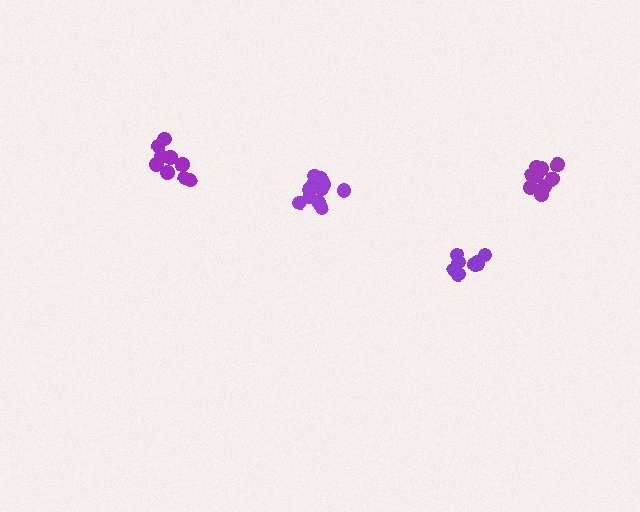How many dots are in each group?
Group 1: 12 dots, Group 2: 8 dots, Group 3: 9 dots, Group 4: 11 dots (40 total).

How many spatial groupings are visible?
There are 4 spatial groupings.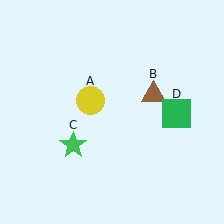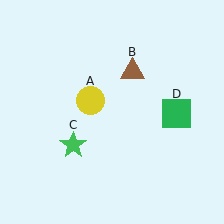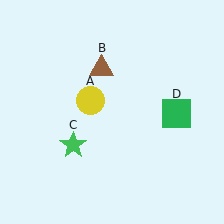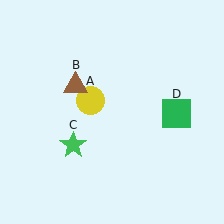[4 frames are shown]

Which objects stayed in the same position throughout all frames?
Yellow circle (object A) and green star (object C) and green square (object D) remained stationary.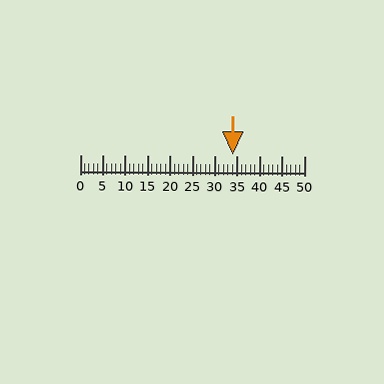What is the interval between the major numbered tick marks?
The major tick marks are spaced 5 units apart.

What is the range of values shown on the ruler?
The ruler shows values from 0 to 50.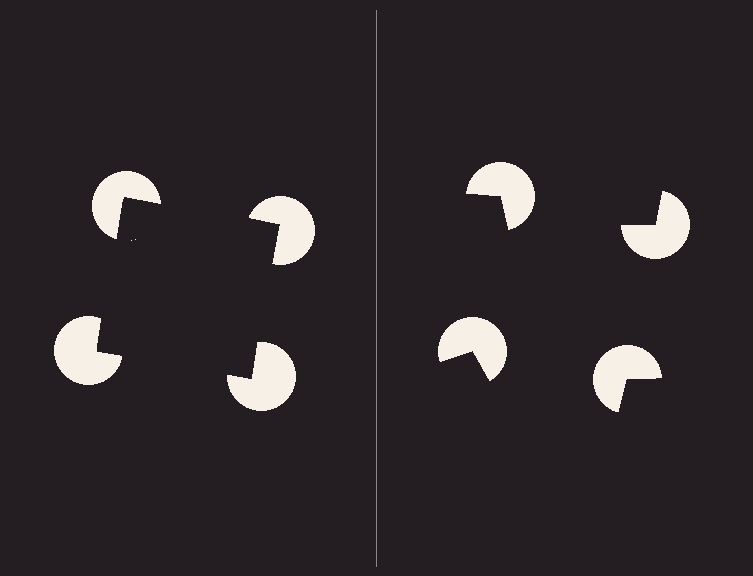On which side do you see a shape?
An illusory square appears on the left side. On the right side the wedge cuts are rotated, so no coherent shape forms.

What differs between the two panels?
The pac-man discs are positioned identically on both sides; only the wedge orientations differ. On the left they align to a square; on the right they are misaligned.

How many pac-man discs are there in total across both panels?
8 — 4 on each side.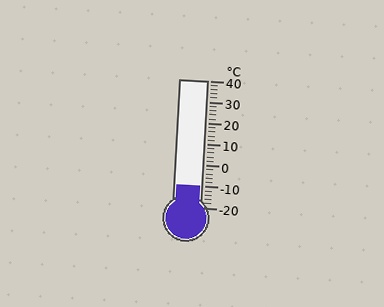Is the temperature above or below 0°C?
The temperature is below 0°C.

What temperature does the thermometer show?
The thermometer shows approximately -10°C.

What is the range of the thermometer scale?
The thermometer scale ranges from -20°C to 40°C.